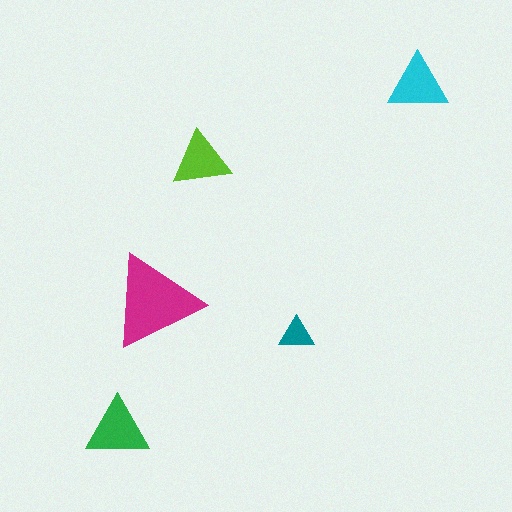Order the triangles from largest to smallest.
the magenta one, the green one, the cyan one, the lime one, the teal one.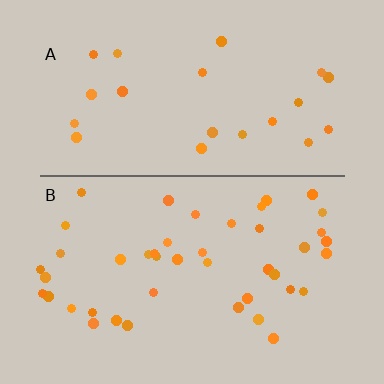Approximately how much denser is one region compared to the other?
Approximately 1.9× — region B over region A.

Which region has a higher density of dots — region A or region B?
B (the bottom).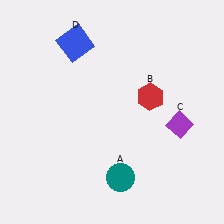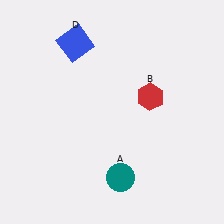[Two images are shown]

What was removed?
The purple diamond (C) was removed in Image 2.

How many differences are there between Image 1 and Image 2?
There is 1 difference between the two images.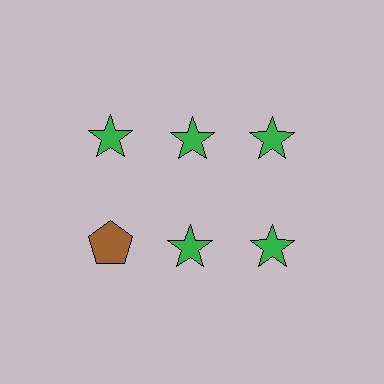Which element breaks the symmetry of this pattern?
The brown pentagon in the second row, leftmost column breaks the symmetry. All other shapes are green stars.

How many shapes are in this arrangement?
There are 6 shapes arranged in a grid pattern.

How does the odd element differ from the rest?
It differs in both color (brown instead of green) and shape (pentagon instead of star).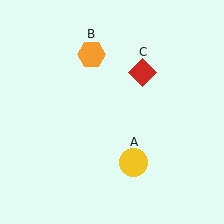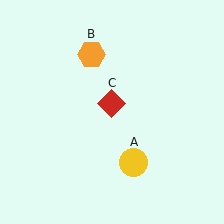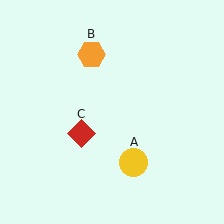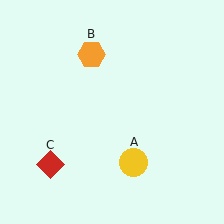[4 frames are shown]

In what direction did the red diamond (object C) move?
The red diamond (object C) moved down and to the left.